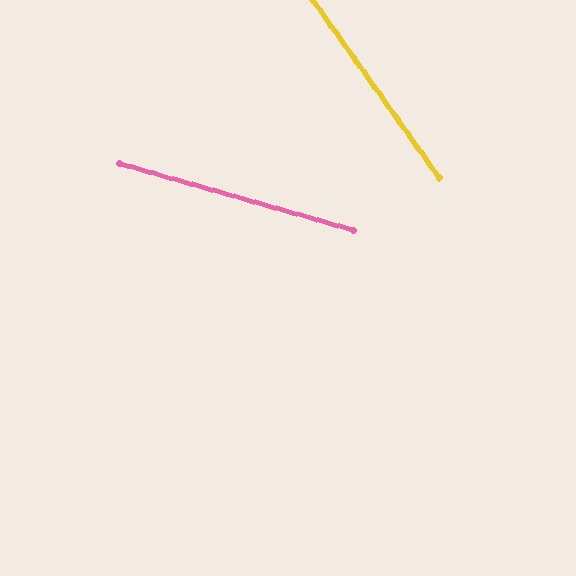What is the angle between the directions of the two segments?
Approximately 39 degrees.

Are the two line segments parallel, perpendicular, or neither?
Neither parallel nor perpendicular — they differ by about 39°.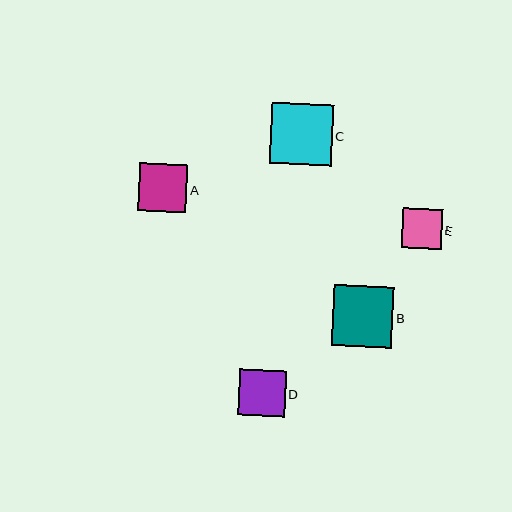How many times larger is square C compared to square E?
Square C is approximately 1.5 times the size of square E.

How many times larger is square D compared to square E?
Square D is approximately 1.2 times the size of square E.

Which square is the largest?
Square C is the largest with a size of approximately 61 pixels.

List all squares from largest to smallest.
From largest to smallest: C, B, A, D, E.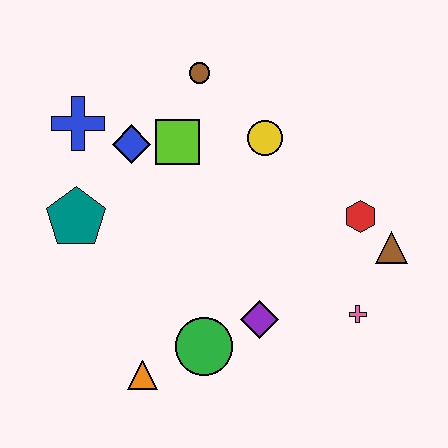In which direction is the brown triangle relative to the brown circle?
The brown triangle is to the right of the brown circle.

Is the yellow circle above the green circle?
Yes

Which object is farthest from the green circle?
The brown circle is farthest from the green circle.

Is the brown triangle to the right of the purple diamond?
Yes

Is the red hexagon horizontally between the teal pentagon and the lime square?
No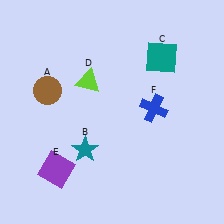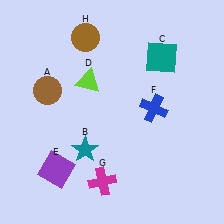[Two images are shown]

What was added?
A magenta cross (G), a brown circle (H) were added in Image 2.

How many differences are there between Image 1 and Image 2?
There are 2 differences between the two images.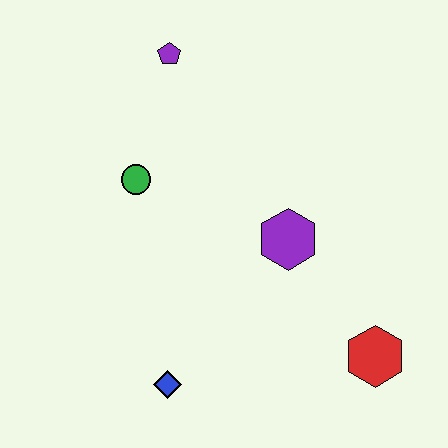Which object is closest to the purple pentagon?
The green circle is closest to the purple pentagon.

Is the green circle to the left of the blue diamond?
Yes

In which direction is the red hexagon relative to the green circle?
The red hexagon is to the right of the green circle.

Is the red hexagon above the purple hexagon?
No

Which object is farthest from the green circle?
The red hexagon is farthest from the green circle.